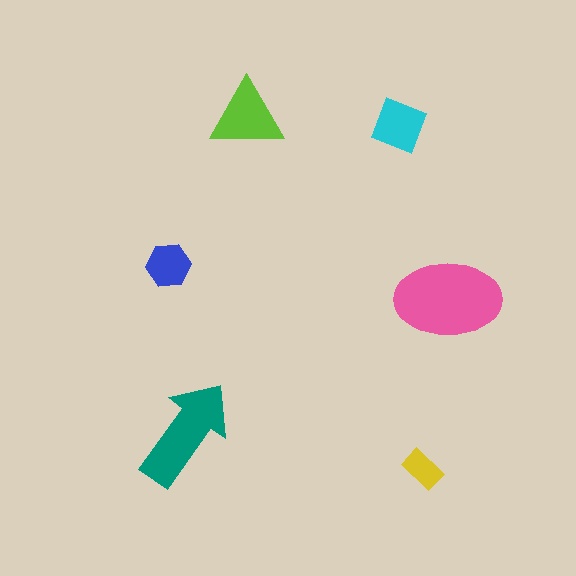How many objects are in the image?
There are 6 objects in the image.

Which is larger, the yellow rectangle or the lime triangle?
The lime triangle.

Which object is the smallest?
The yellow rectangle.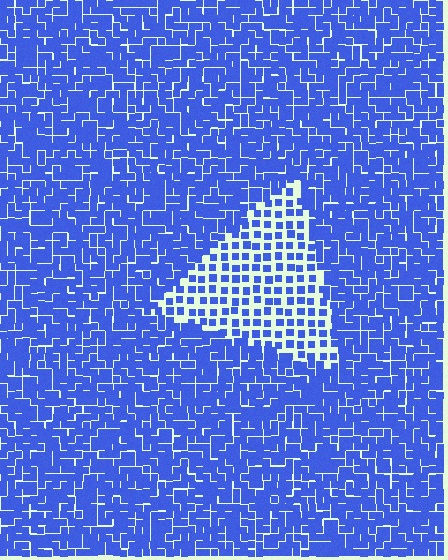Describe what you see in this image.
The image contains small blue elements arranged at two different densities. A triangle-shaped region is visible where the elements are less densely packed than the surrounding area.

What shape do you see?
I see a triangle.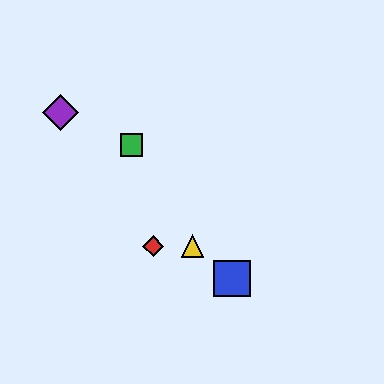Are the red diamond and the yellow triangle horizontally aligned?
Yes, both are at y≈246.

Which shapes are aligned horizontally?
The red diamond, the yellow triangle are aligned horizontally.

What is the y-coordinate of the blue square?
The blue square is at y≈279.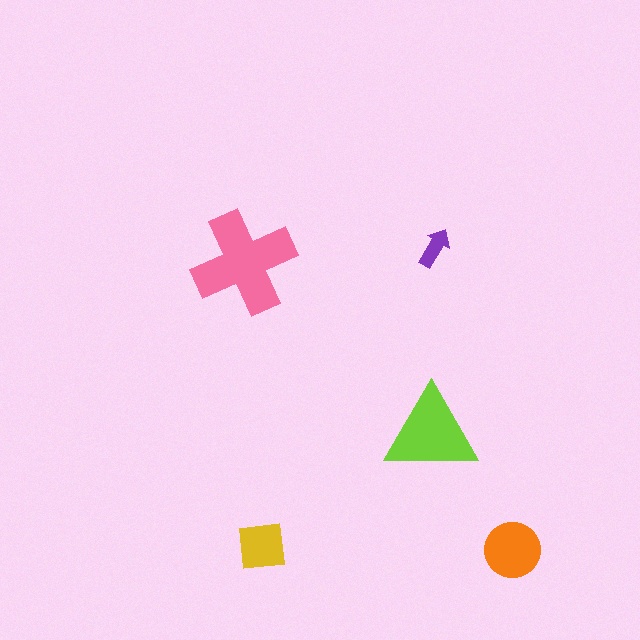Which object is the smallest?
The purple arrow.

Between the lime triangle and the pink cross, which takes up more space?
The pink cross.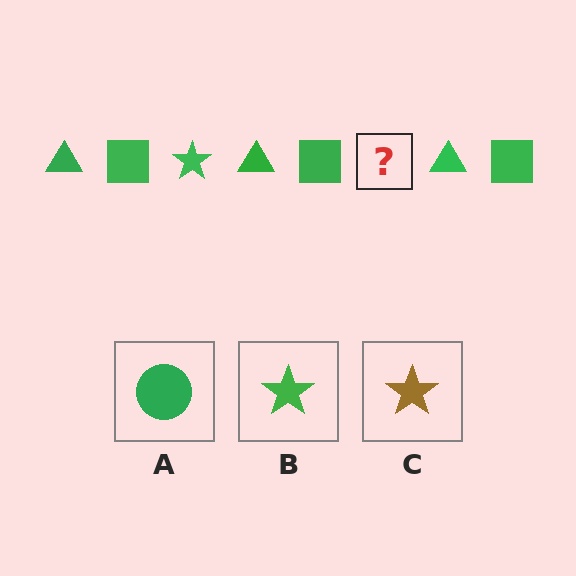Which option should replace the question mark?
Option B.